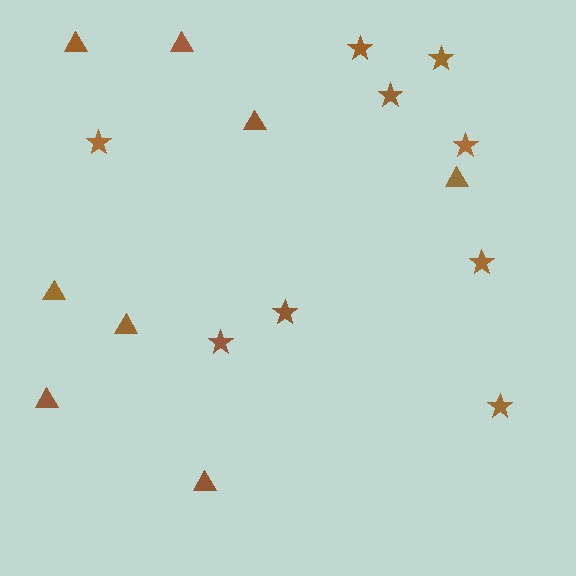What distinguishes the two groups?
There are 2 groups: one group of stars (9) and one group of triangles (8).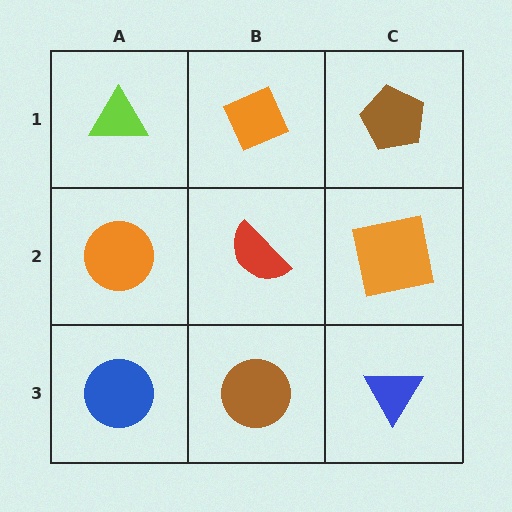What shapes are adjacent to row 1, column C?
An orange square (row 2, column C), an orange diamond (row 1, column B).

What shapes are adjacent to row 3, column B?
A red semicircle (row 2, column B), a blue circle (row 3, column A), a blue triangle (row 3, column C).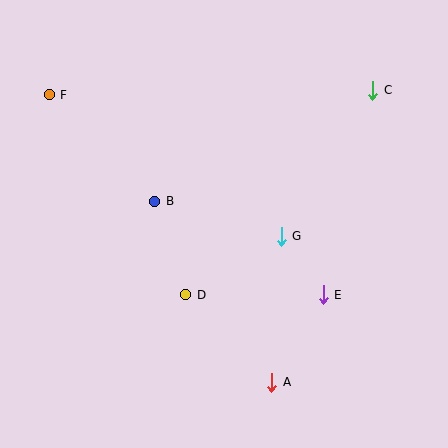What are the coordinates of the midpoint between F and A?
The midpoint between F and A is at (160, 238).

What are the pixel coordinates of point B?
Point B is at (155, 201).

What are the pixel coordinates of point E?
Point E is at (323, 295).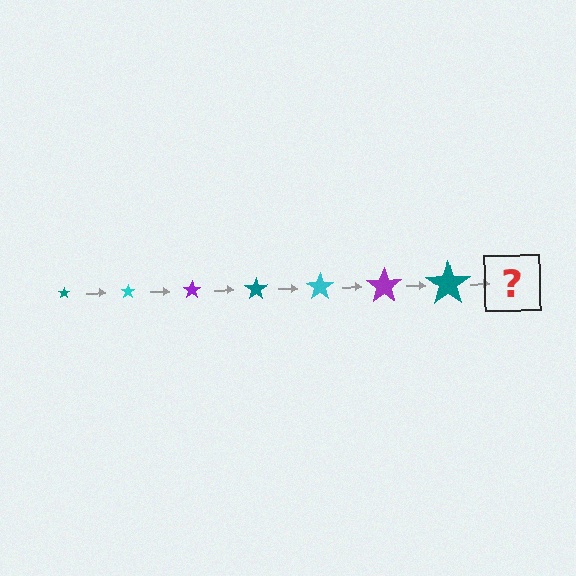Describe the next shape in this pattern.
It should be a cyan star, larger than the previous one.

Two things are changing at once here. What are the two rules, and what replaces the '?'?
The two rules are that the star grows larger each step and the color cycles through teal, cyan, and purple. The '?' should be a cyan star, larger than the previous one.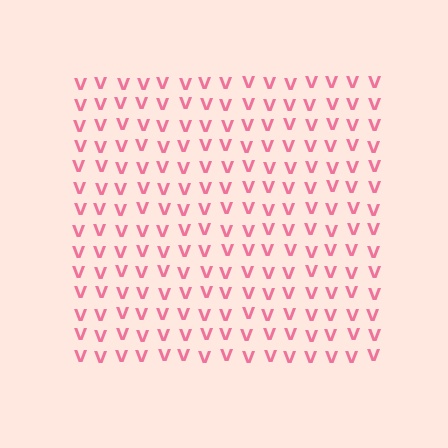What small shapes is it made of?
It is made of small letter V's.